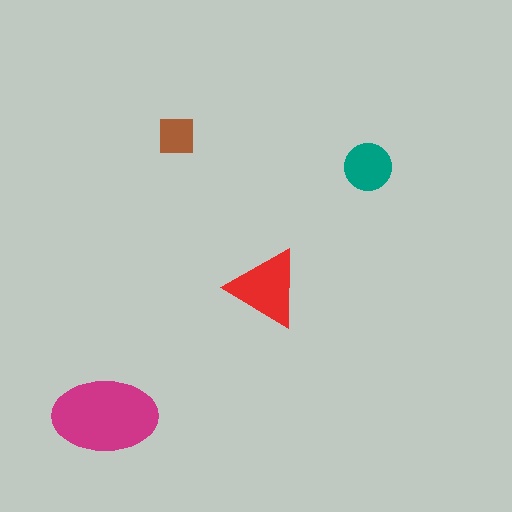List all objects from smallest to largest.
The brown square, the teal circle, the red triangle, the magenta ellipse.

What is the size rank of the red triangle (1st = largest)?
2nd.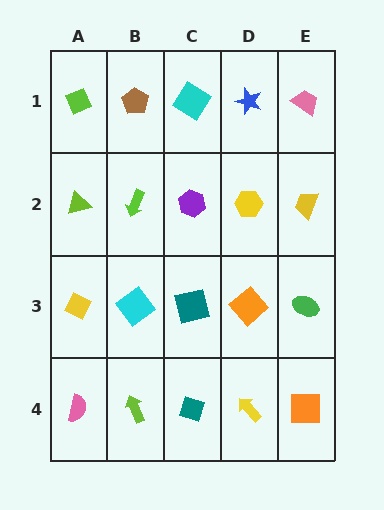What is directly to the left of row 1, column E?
A blue star.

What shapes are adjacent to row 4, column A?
A yellow diamond (row 3, column A), a lime arrow (row 4, column B).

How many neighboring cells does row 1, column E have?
2.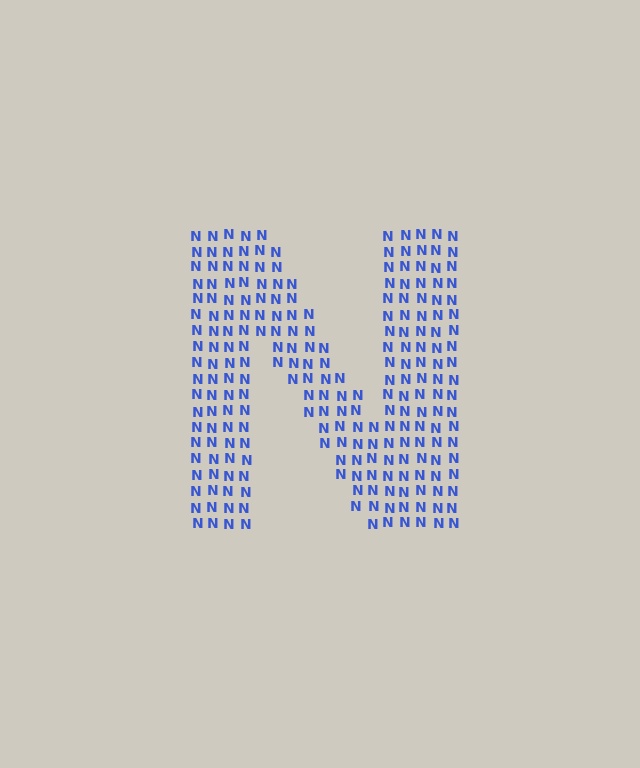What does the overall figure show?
The overall figure shows the letter N.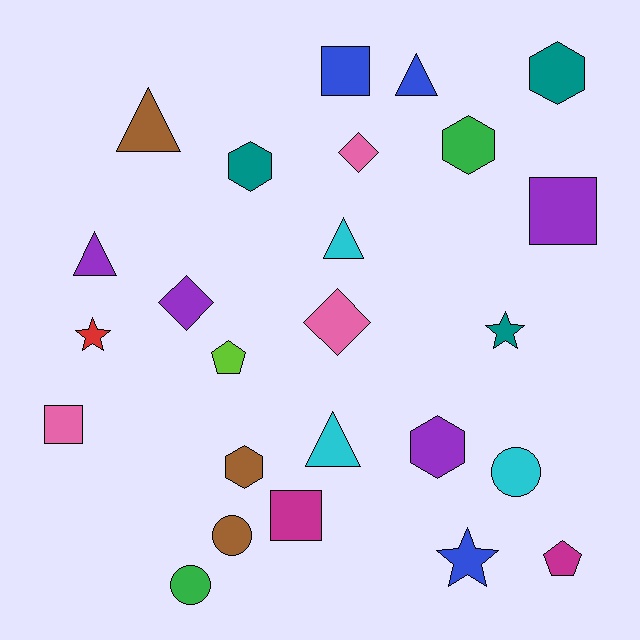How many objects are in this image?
There are 25 objects.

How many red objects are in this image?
There is 1 red object.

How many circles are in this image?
There are 3 circles.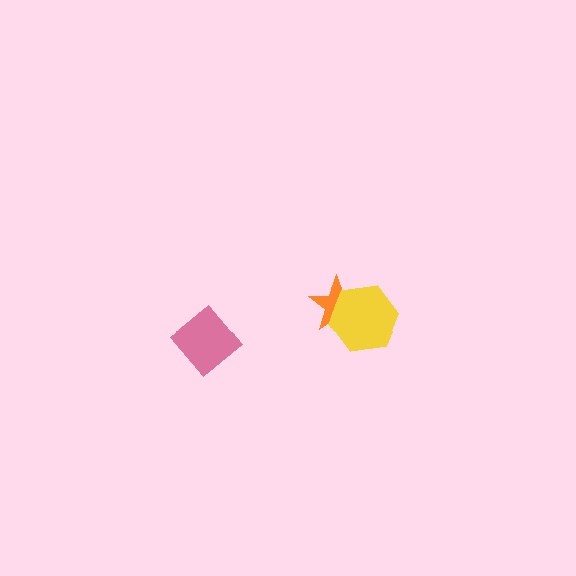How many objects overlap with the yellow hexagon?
1 object overlaps with the yellow hexagon.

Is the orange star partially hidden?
Yes, it is partially covered by another shape.